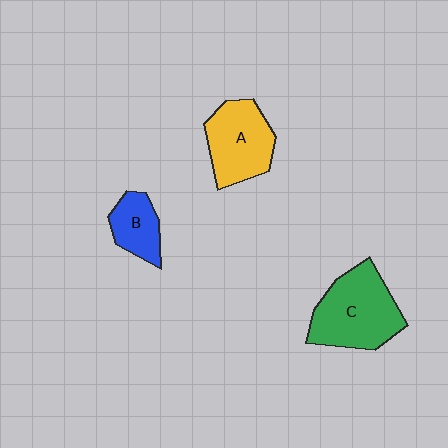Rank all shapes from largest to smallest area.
From largest to smallest: C (green), A (yellow), B (blue).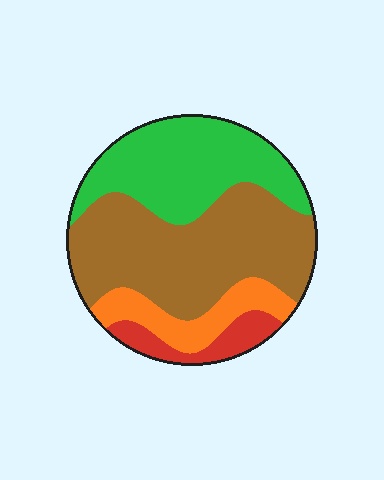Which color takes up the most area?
Brown, at roughly 45%.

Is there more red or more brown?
Brown.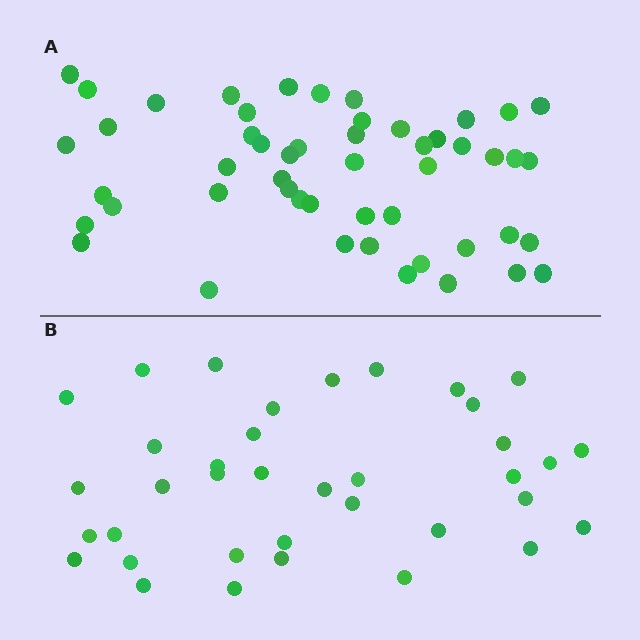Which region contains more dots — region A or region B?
Region A (the top region) has more dots.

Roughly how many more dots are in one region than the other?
Region A has approximately 15 more dots than region B.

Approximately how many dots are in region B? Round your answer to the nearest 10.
About 40 dots. (The exact count is 37, which rounds to 40.)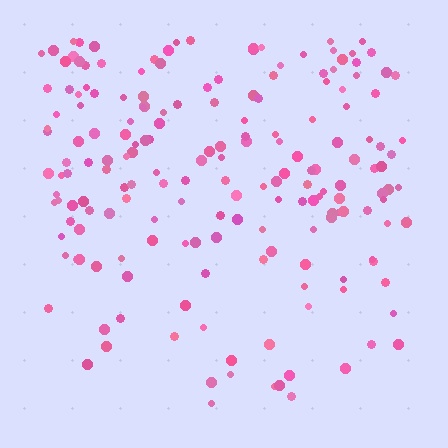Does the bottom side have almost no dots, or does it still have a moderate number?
Still a moderate number, just noticeably fewer than the top.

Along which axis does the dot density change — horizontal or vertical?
Vertical.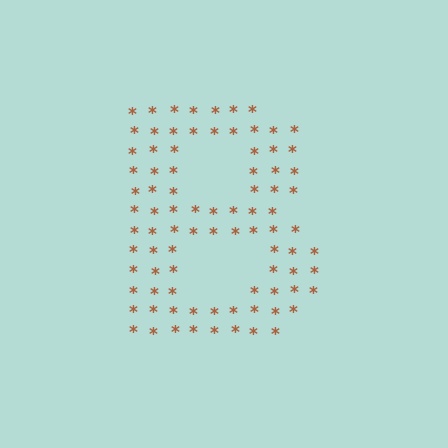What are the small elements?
The small elements are asterisks.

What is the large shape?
The large shape is the letter B.